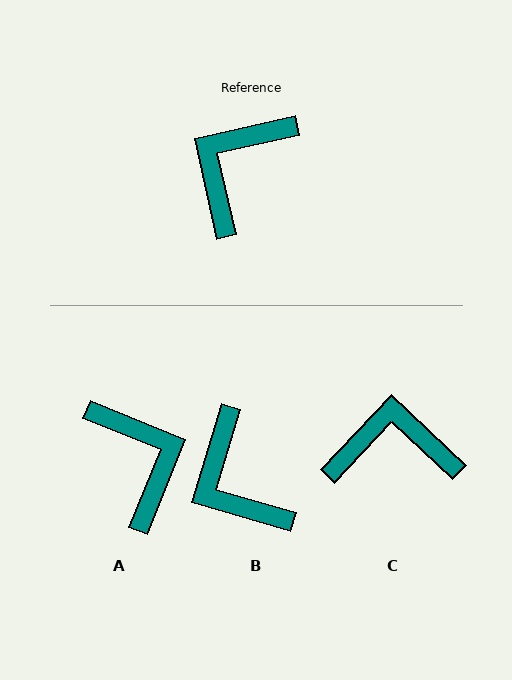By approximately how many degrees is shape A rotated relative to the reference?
Approximately 125 degrees clockwise.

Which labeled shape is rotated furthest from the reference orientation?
A, about 125 degrees away.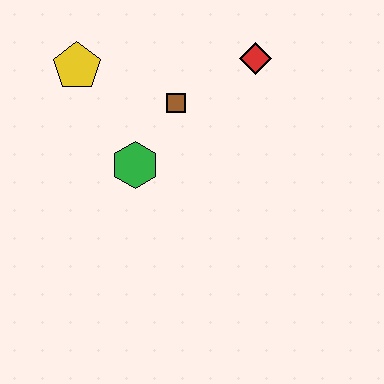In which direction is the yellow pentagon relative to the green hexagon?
The yellow pentagon is above the green hexagon.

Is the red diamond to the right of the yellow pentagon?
Yes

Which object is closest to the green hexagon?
The brown square is closest to the green hexagon.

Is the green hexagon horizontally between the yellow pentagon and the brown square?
Yes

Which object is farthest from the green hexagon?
The red diamond is farthest from the green hexagon.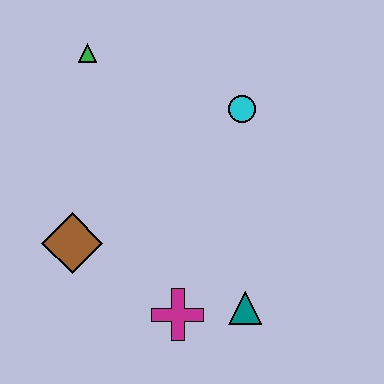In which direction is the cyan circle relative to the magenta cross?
The cyan circle is above the magenta cross.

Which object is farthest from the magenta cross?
The green triangle is farthest from the magenta cross.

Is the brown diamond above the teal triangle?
Yes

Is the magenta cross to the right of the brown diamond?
Yes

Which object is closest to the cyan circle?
The green triangle is closest to the cyan circle.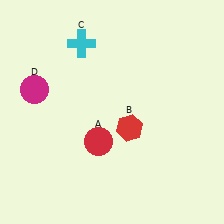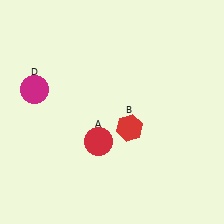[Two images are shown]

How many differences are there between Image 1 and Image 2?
There is 1 difference between the two images.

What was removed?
The cyan cross (C) was removed in Image 2.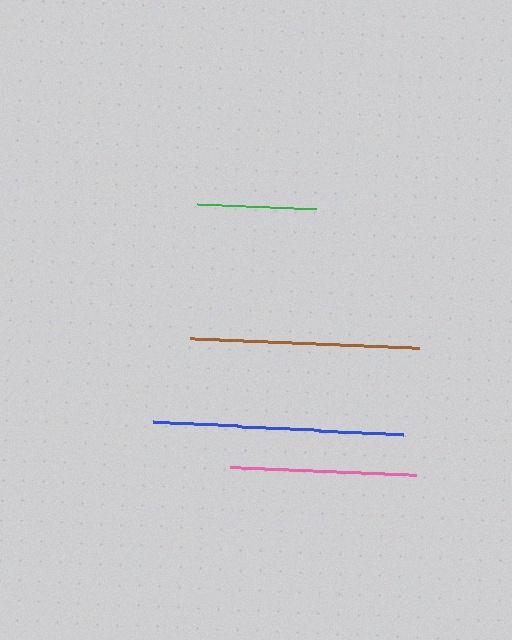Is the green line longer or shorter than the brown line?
The brown line is longer than the green line.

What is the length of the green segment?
The green segment is approximately 119 pixels long.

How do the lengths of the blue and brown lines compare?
The blue and brown lines are approximately the same length.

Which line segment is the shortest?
The green line is the shortest at approximately 119 pixels.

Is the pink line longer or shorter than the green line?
The pink line is longer than the green line.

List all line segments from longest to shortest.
From longest to shortest: blue, brown, pink, green.